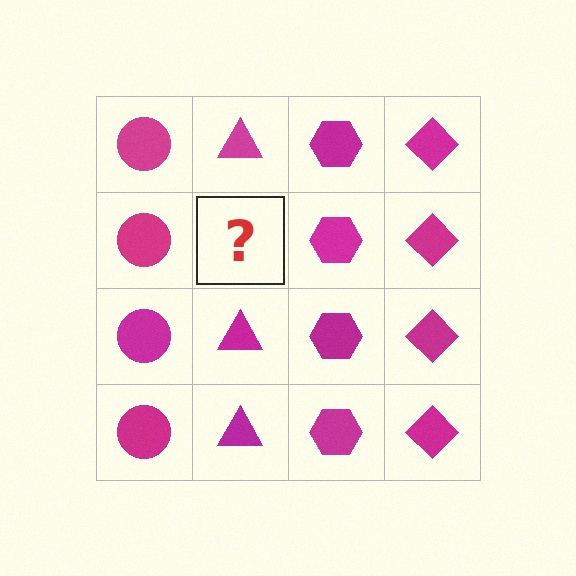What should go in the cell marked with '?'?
The missing cell should contain a magenta triangle.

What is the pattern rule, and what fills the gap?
The rule is that each column has a consistent shape. The gap should be filled with a magenta triangle.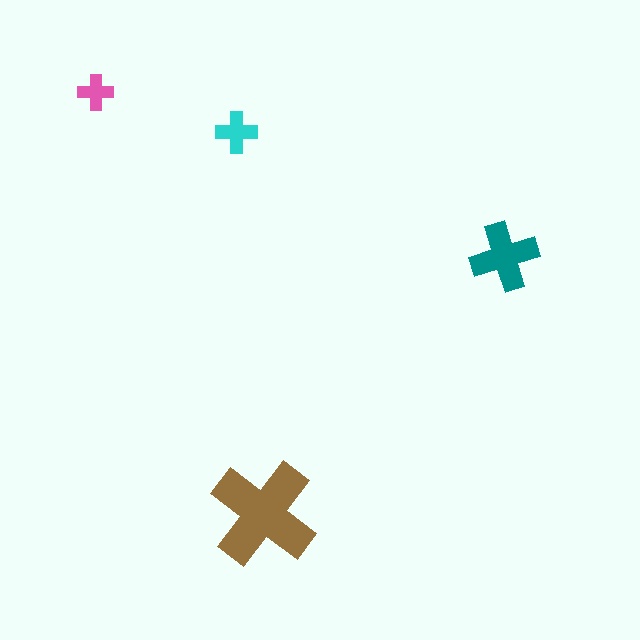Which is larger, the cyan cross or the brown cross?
The brown one.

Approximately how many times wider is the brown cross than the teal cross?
About 1.5 times wider.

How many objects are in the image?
There are 4 objects in the image.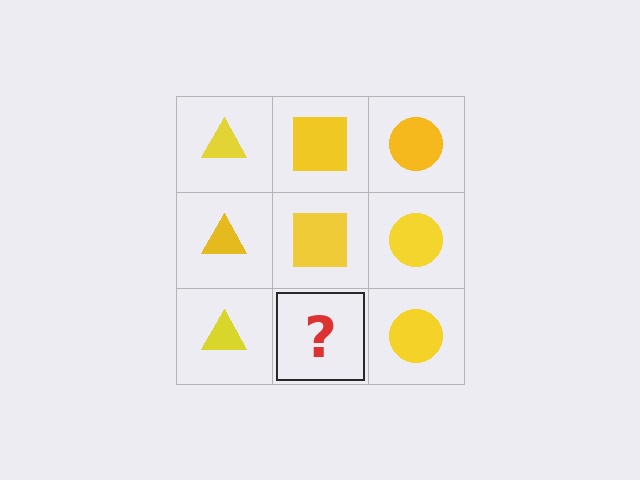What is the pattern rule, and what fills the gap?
The rule is that each column has a consistent shape. The gap should be filled with a yellow square.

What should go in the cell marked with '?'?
The missing cell should contain a yellow square.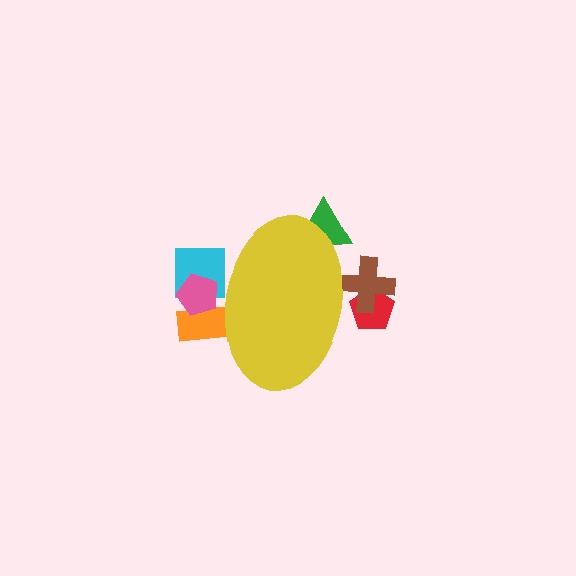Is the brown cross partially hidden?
Yes, the brown cross is partially hidden behind the yellow ellipse.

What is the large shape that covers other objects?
A yellow ellipse.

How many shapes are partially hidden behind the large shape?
6 shapes are partially hidden.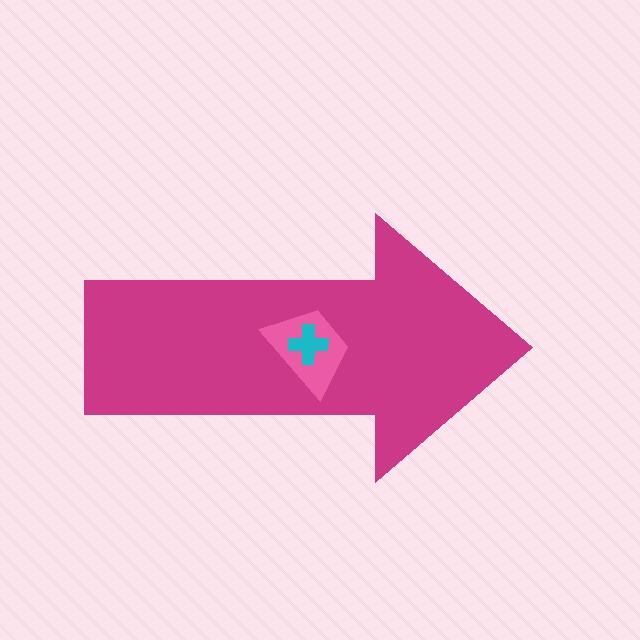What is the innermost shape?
The cyan cross.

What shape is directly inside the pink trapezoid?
The cyan cross.